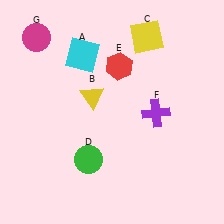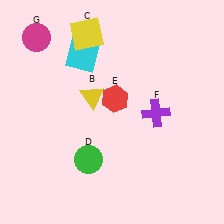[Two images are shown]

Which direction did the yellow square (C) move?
The yellow square (C) moved left.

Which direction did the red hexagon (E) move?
The red hexagon (E) moved down.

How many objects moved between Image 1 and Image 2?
2 objects moved between the two images.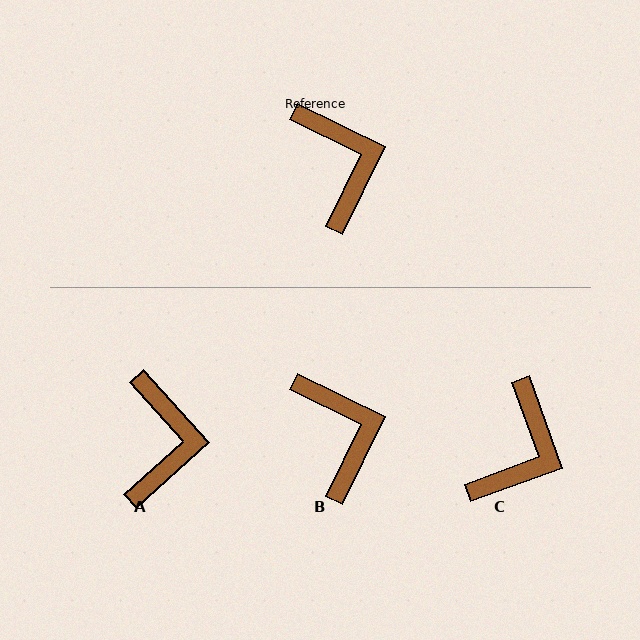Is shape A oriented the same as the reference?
No, it is off by about 22 degrees.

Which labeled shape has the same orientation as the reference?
B.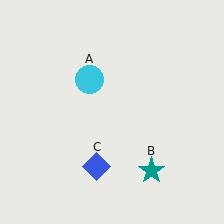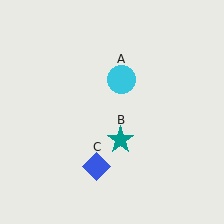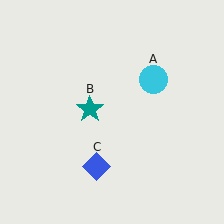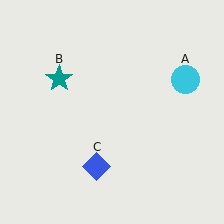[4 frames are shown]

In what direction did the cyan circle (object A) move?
The cyan circle (object A) moved right.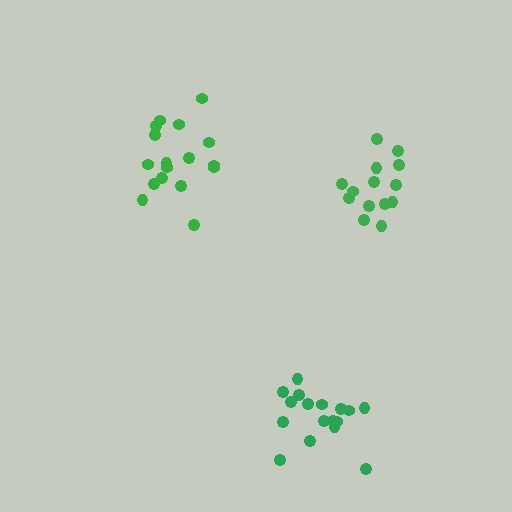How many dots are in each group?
Group 1: 14 dots, Group 2: 17 dots, Group 3: 17 dots (48 total).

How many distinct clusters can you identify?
There are 3 distinct clusters.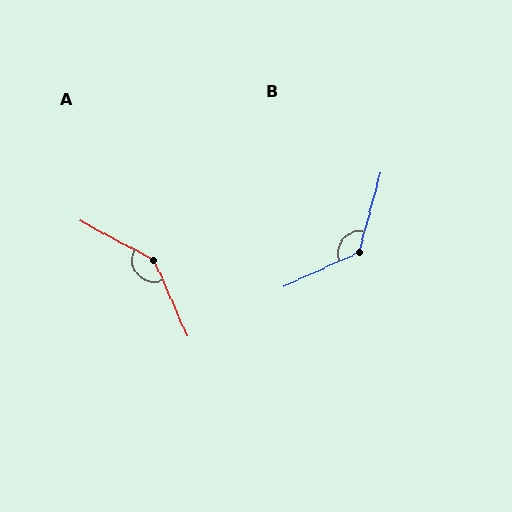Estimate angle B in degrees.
Approximately 130 degrees.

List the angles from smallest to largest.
B (130°), A (142°).